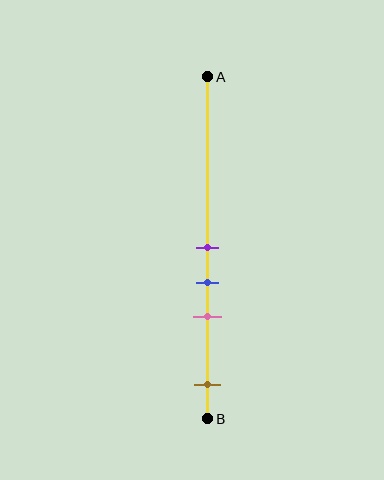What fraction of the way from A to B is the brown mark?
The brown mark is approximately 90% (0.9) of the way from A to B.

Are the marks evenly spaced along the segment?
No, the marks are not evenly spaced.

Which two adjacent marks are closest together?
The purple and blue marks are the closest adjacent pair.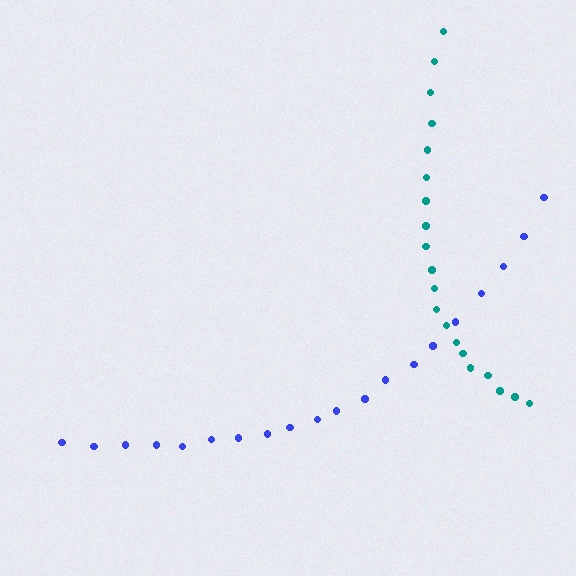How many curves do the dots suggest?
There are 2 distinct paths.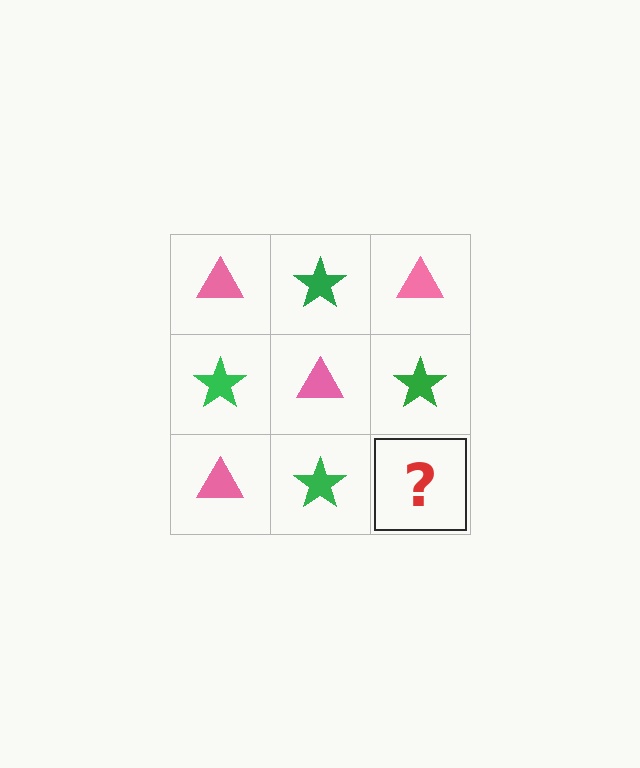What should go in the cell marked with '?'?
The missing cell should contain a pink triangle.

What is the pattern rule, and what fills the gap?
The rule is that it alternates pink triangle and green star in a checkerboard pattern. The gap should be filled with a pink triangle.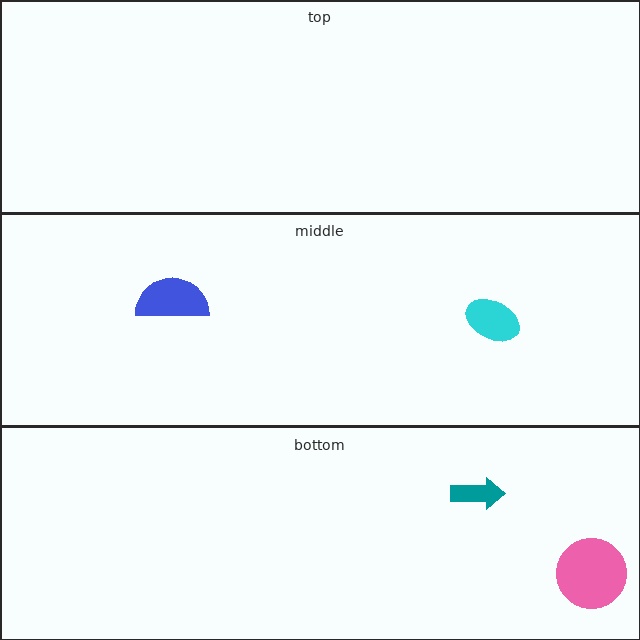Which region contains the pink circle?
The bottom region.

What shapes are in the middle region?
The blue semicircle, the cyan ellipse.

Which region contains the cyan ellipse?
The middle region.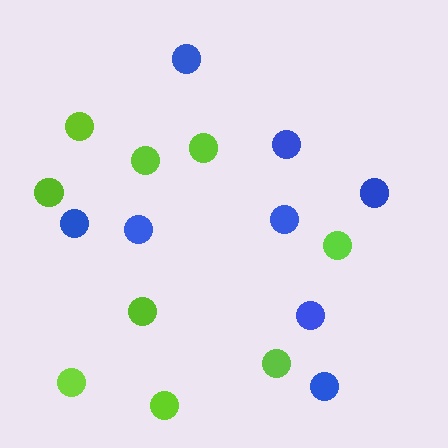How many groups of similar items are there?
There are 2 groups: one group of blue circles (8) and one group of lime circles (9).